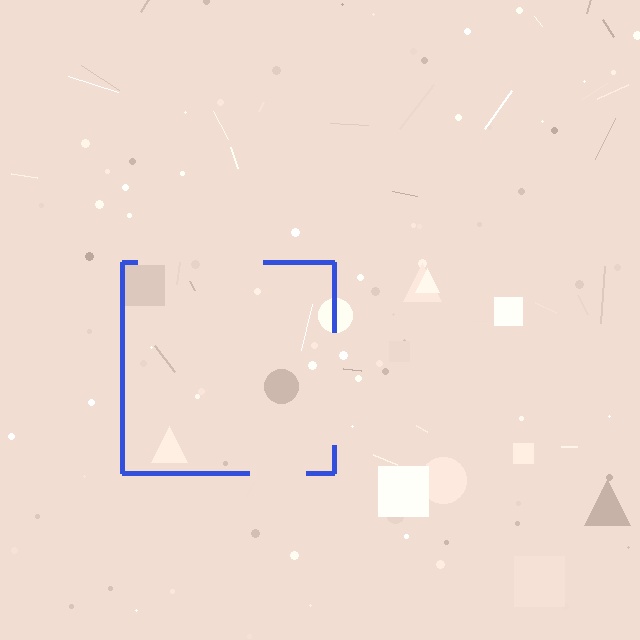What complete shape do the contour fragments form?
The contour fragments form a square.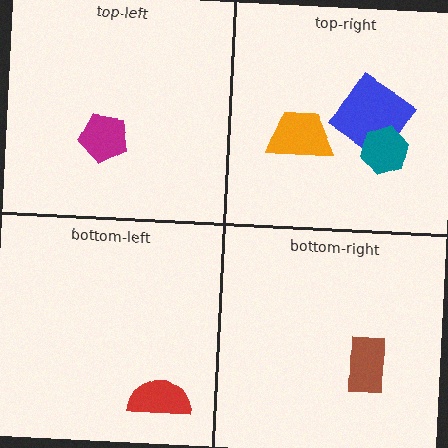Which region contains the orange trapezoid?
The top-right region.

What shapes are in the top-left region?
The magenta pentagon.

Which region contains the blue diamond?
The top-right region.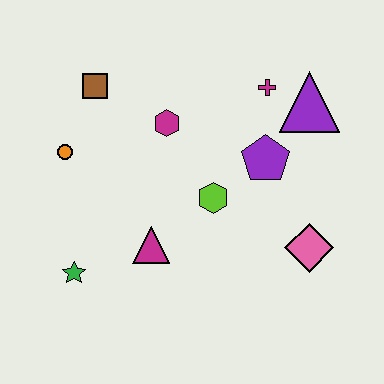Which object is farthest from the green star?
The purple triangle is farthest from the green star.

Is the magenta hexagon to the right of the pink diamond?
No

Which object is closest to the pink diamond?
The purple pentagon is closest to the pink diamond.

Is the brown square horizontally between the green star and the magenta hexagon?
Yes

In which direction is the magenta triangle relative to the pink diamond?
The magenta triangle is to the left of the pink diamond.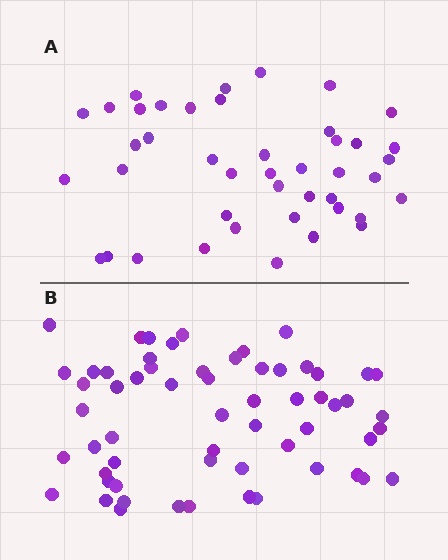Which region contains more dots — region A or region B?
Region B (the bottom region) has more dots.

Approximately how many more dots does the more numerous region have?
Region B has approximately 15 more dots than region A.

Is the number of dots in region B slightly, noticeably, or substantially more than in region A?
Region B has noticeably more, but not dramatically so. The ratio is roughly 1.4 to 1.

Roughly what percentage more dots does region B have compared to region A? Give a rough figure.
About 40% more.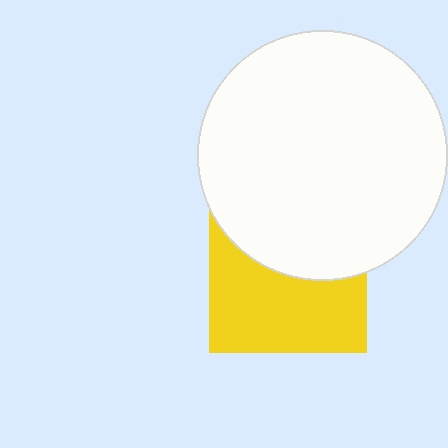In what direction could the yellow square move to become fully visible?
The yellow square could move down. That would shift it out from behind the white circle entirely.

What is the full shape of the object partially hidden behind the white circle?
The partially hidden object is a yellow square.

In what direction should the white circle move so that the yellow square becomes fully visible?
The white circle should move up. That is the shortest direction to clear the overlap and leave the yellow square fully visible.